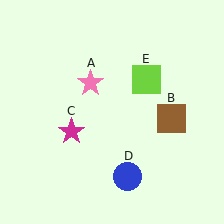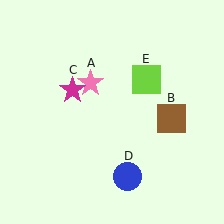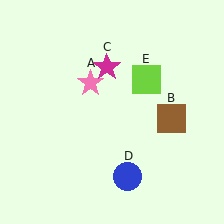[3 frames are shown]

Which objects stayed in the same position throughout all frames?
Pink star (object A) and brown square (object B) and blue circle (object D) and lime square (object E) remained stationary.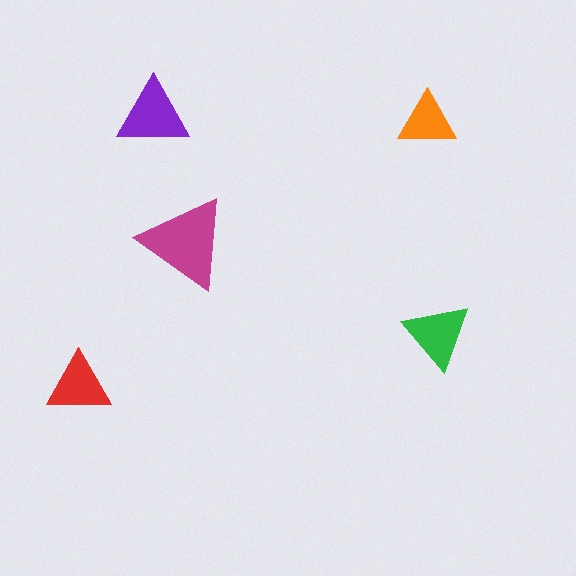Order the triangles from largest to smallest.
the magenta one, the purple one, the green one, the red one, the orange one.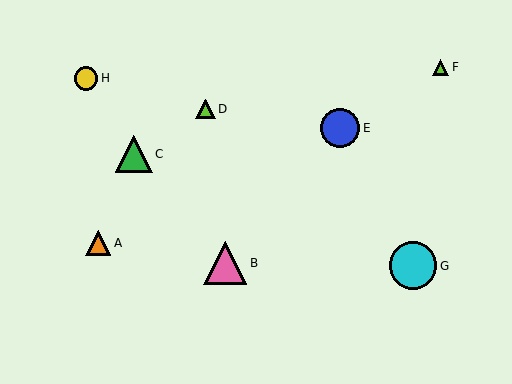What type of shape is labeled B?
Shape B is a pink triangle.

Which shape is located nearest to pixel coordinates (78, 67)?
The yellow circle (labeled H) at (86, 78) is nearest to that location.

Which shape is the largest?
The cyan circle (labeled G) is the largest.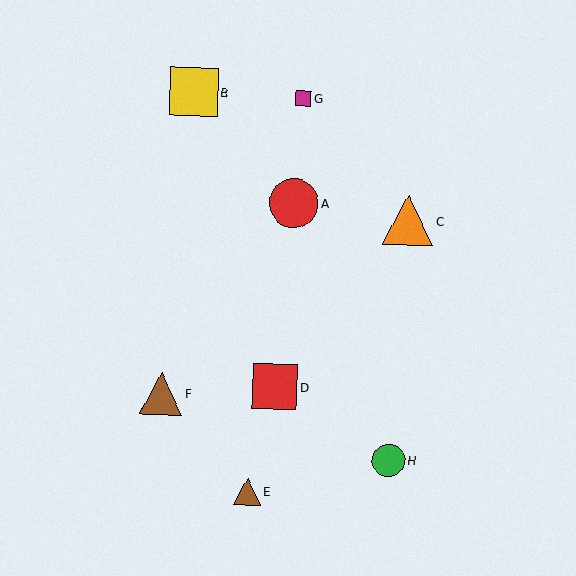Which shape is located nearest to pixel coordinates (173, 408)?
The brown triangle (labeled F) at (161, 393) is nearest to that location.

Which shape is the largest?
The orange triangle (labeled C) is the largest.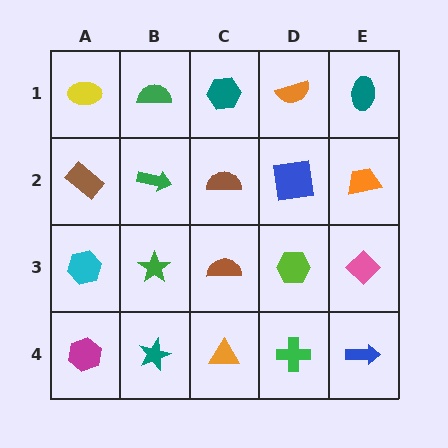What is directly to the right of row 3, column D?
A pink diamond.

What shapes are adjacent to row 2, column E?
A teal ellipse (row 1, column E), a pink diamond (row 3, column E), a blue square (row 2, column D).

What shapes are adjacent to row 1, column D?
A blue square (row 2, column D), a teal hexagon (row 1, column C), a teal ellipse (row 1, column E).